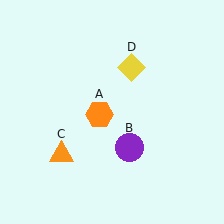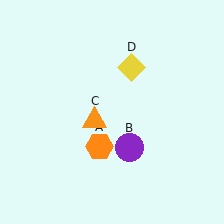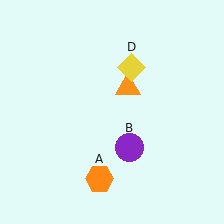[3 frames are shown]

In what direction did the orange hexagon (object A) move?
The orange hexagon (object A) moved down.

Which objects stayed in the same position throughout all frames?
Purple circle (object B) and yellow diamond (object D) remained stationary.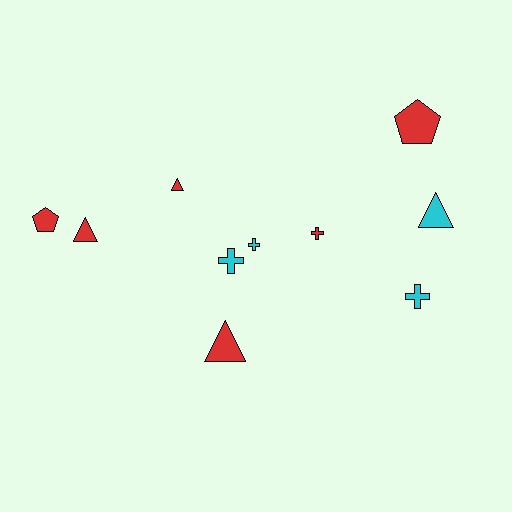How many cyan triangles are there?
There is 1 cyan triangle.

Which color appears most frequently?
Red, with 6 objects.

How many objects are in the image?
There are 10 objects.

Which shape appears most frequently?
Triangle, with 4 objects.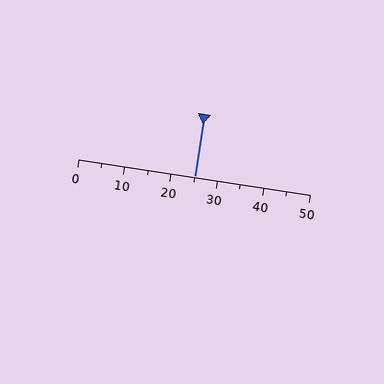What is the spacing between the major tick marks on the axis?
The major ticks are spaced 10 apart.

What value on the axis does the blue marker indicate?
The marker indicates approximately 25.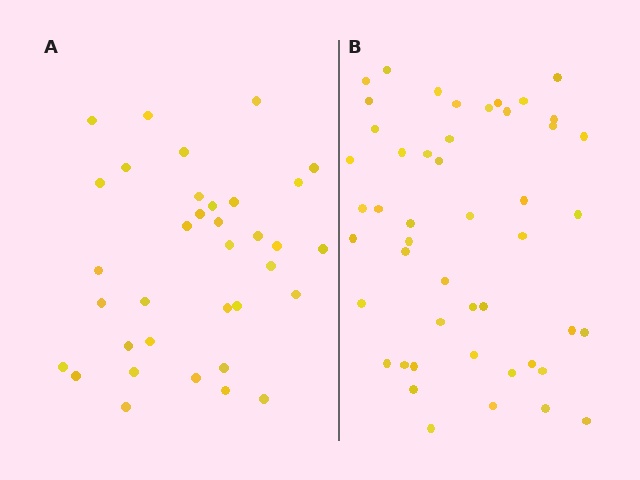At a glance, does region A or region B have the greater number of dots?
Region B (the right region) has more dots.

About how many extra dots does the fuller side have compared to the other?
Region B has approximately 15 more dots than region A.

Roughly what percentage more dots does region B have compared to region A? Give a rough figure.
About 35% more.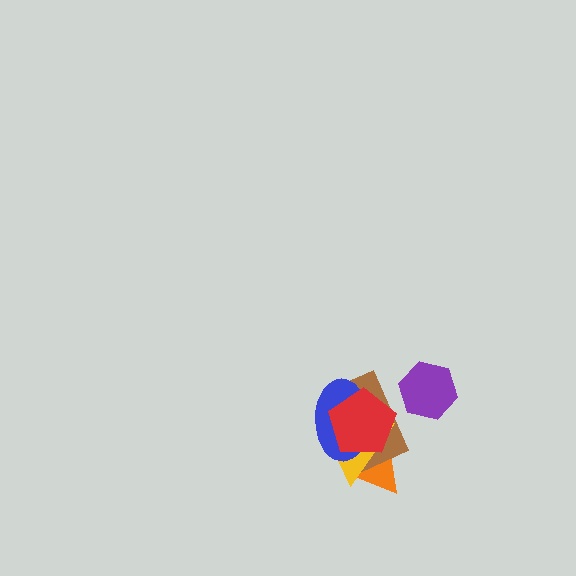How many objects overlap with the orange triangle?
4 objects overlap with the orange triangle.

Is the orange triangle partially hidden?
Yes, it is partially covered by another shape.